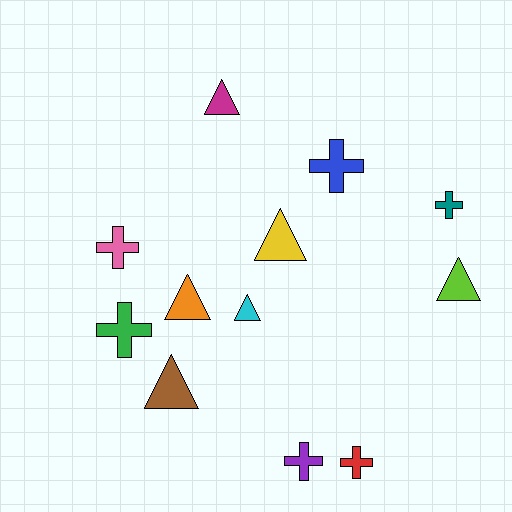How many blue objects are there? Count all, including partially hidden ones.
There is 1 blue object.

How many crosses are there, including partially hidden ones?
There are 6 crosses.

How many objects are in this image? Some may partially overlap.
There are 12 objects.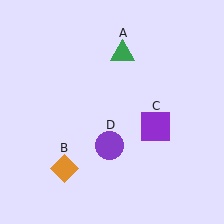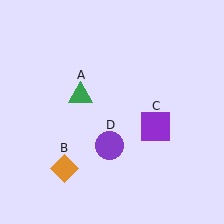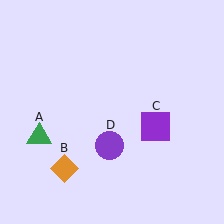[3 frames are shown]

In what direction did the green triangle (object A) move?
The green triangle (object A) moved down and to the left.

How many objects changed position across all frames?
1 object changed position: green triangle (object A).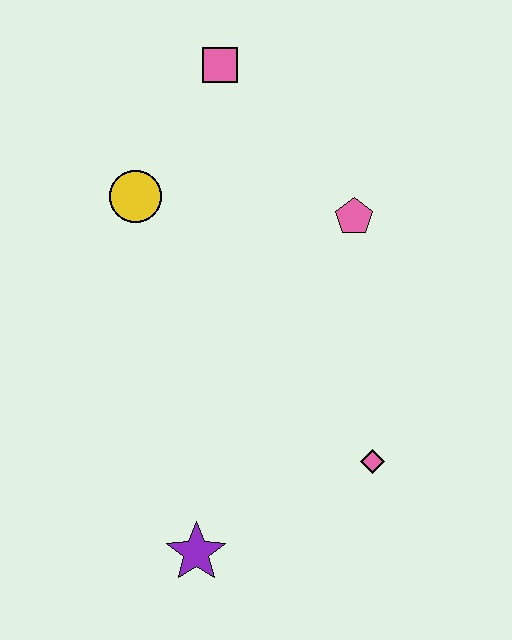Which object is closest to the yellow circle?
The pink square is closest to the yellow circle.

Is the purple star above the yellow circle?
No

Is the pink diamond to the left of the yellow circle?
No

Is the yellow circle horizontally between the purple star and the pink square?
No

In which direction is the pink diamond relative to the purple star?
The pink diamond is to the right of the purple star.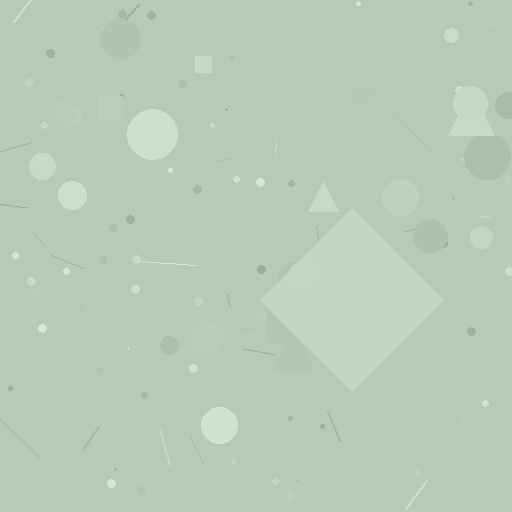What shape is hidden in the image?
A diamond is hidden in the image.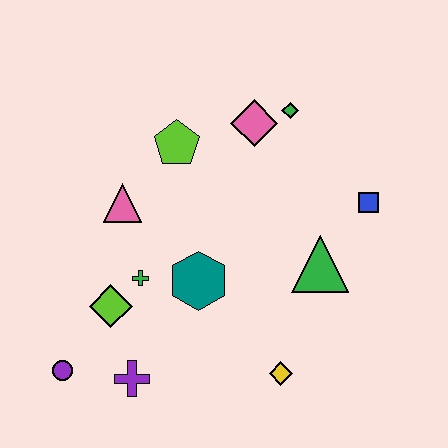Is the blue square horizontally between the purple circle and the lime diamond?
No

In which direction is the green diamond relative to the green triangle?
The green diamond is above the green triangle.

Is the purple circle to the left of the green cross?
Yes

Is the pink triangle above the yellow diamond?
Yes